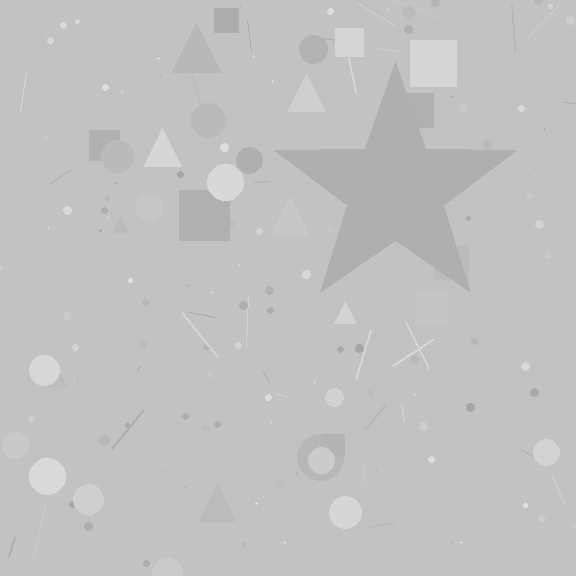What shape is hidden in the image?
A star is hidden in the image.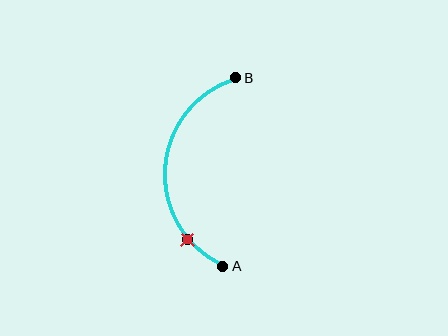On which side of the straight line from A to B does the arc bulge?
The arc bulges to the left of the straight line connecting A and B.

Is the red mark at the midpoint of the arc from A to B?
No. The red mark lies on the arc but is closer to endpoint A. The arc midpoint would be at the point on the curve equidistant along the arc from both A and B.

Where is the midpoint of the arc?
The arc midpoint is the point on the curve farthest from the straight line joining A and B. It sits to the left of that line.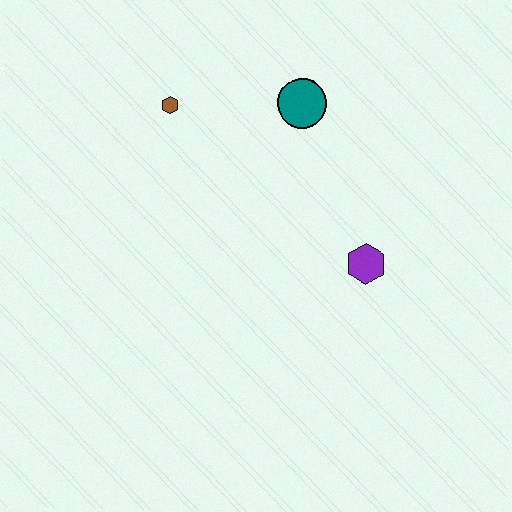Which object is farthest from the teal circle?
The purple hexagon is farthest from the teal circle.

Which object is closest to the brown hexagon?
The teal circle is closest to the brown hexagon.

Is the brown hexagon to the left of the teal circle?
Yes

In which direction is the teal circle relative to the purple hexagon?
The teal circle is above the purple hexagon.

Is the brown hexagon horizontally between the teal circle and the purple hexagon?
No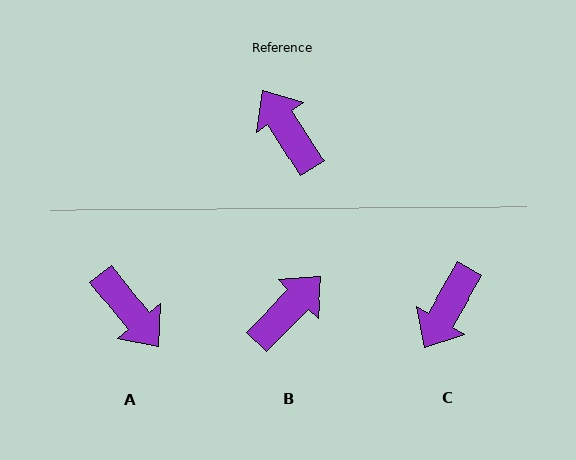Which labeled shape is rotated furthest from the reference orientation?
A, about 174 degrees away.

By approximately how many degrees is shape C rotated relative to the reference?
Approximately 118 degrees counter-clockwise.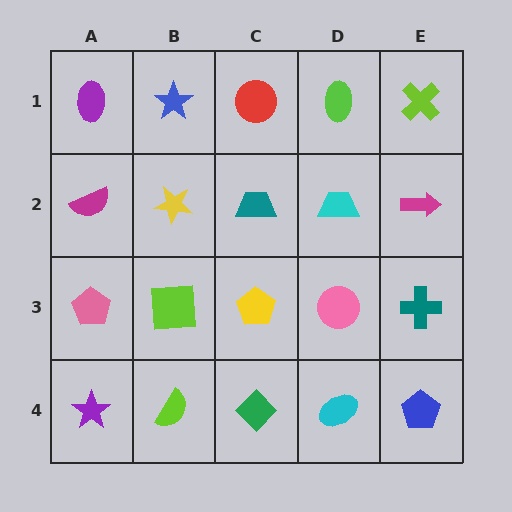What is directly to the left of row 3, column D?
A yellow pentagon.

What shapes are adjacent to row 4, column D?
A pink circle (row 3, column D), a green diamond (row 4, column C), a blue pentagon (row 4, column E).